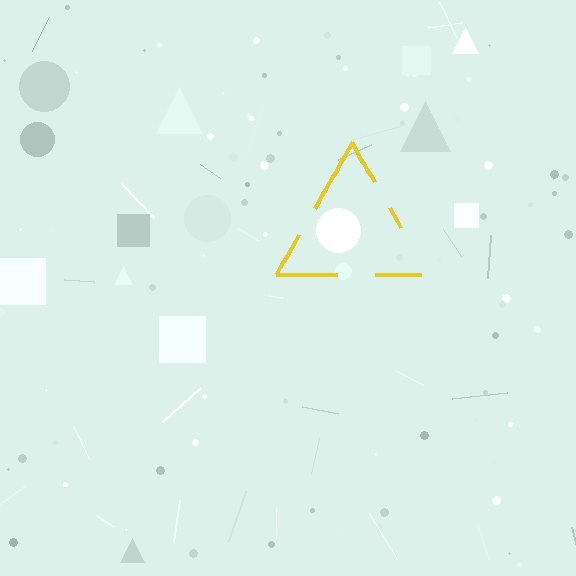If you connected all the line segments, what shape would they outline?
They would outline a triangle.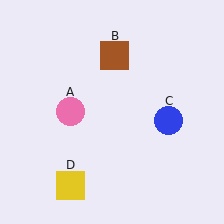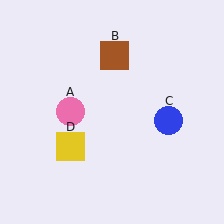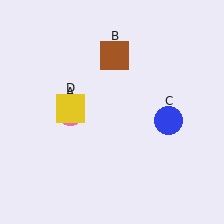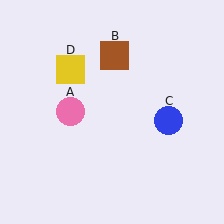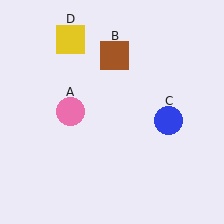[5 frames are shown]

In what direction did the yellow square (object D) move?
The yellow square (object D) moved up.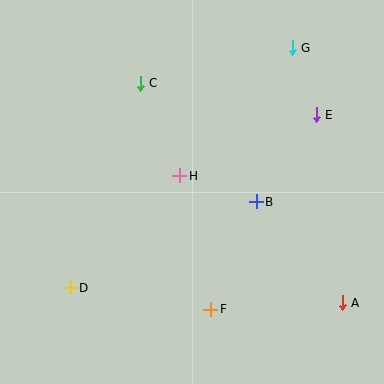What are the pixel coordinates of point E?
Point E is at (316, 115).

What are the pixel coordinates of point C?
Point C is at (140, 83).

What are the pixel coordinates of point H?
Point H is at (180, 176).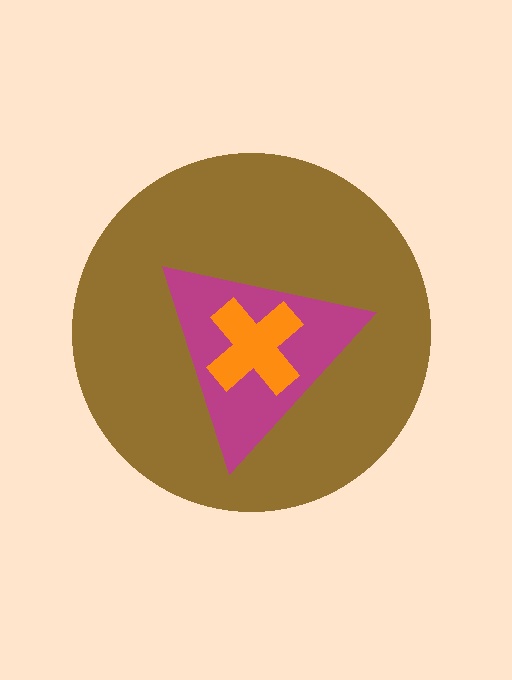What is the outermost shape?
The brown circle.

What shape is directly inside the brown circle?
The magenta triangle.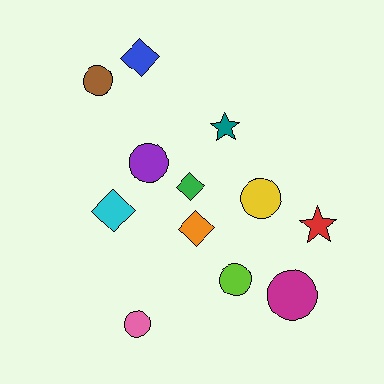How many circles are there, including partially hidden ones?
There are 6 circles.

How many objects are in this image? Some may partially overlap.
There are 12 objects.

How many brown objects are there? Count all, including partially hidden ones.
There is 1 brown object.